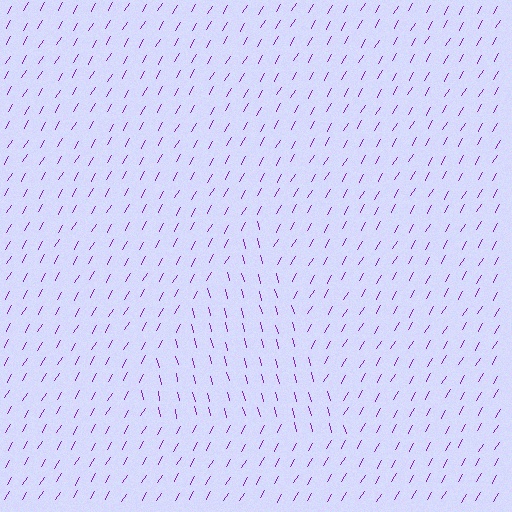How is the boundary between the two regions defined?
The boundary is defined purely by a change in line orientation (approximately 45 degrees difference). All lines are the same color and thickness.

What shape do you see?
I see a triangle.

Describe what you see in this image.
The image is filled with small purple line segments. A triangle region in the image has lines oriented differently from the surrounding lines, creating a visible texture boundary.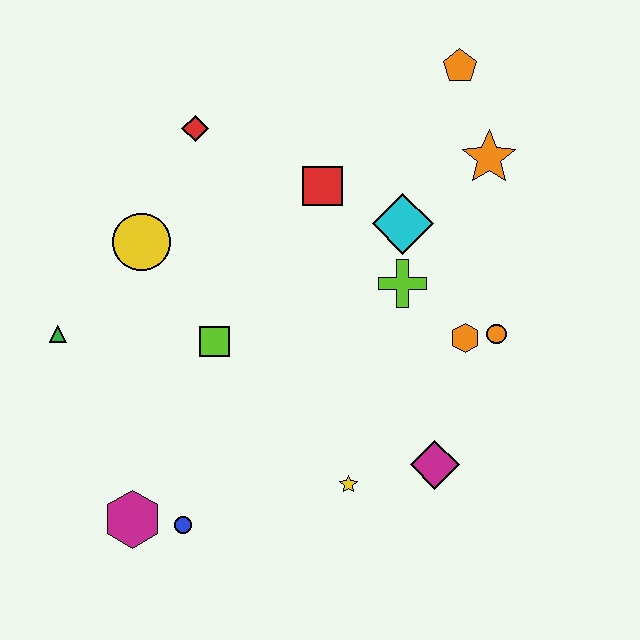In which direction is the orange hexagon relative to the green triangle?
The orange hexagon is to the right of the green triangle.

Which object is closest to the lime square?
The yellow circle is closest to the lime square.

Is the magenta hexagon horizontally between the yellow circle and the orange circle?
No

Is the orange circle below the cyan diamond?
Yes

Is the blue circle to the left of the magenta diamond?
Yes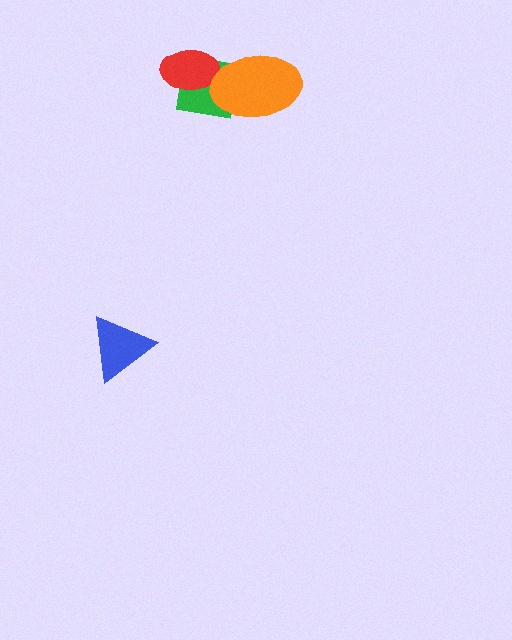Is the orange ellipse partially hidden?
No, no other shape covers it.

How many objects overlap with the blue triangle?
0 objects overlap with the blue triangle.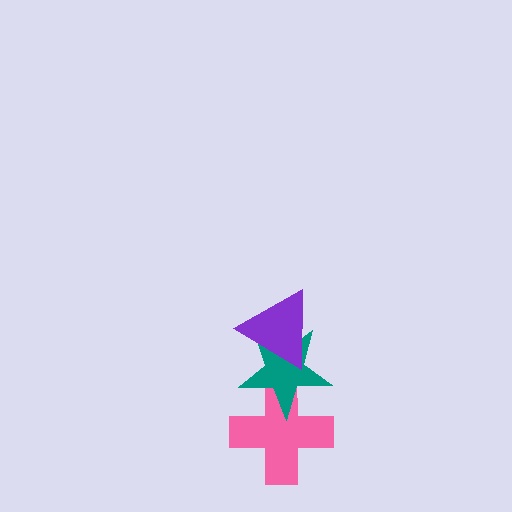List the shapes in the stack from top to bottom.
From top to bottom: the purple triangle, the teal star, the pink cross.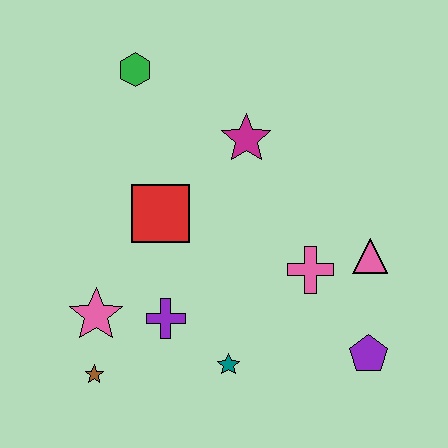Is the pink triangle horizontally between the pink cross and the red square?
No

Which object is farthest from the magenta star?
The brown star is farthest from the magenta star.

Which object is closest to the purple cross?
The pink star is closest to the purple cross.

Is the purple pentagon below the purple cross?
Yes